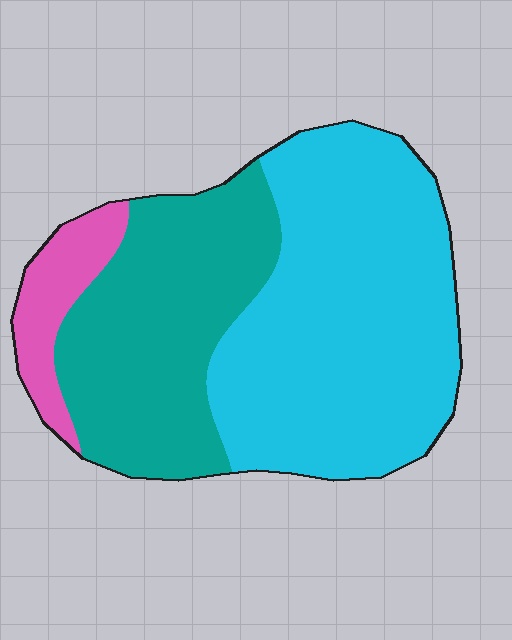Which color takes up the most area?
Cyan, at roughly 55%.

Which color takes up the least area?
Pink, at roughly 10%.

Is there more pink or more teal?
Teal.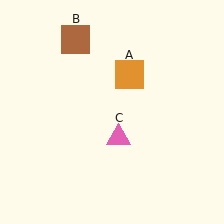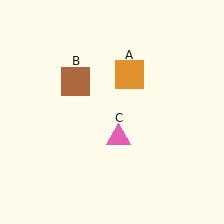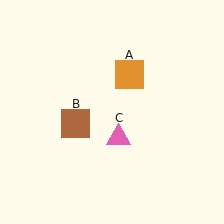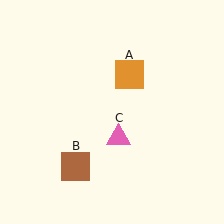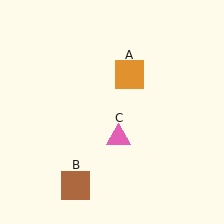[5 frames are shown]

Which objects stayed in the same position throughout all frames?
Orange square (object A) and pink triangle (object C) remained stationary.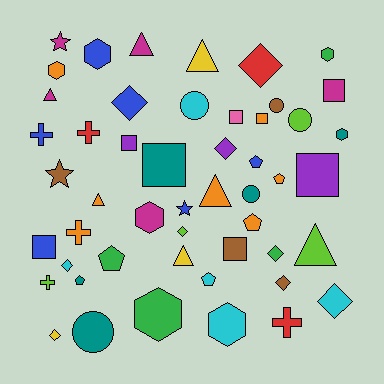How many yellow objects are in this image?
There are 3 yellow objects.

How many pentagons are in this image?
There are 6 pentagons.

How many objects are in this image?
There are 50 objects.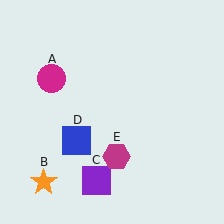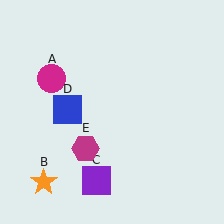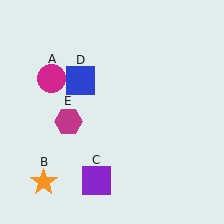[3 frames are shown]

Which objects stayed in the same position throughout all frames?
Magenta circle (object A) and orange star (object B) and purple square (object C) remained stationary.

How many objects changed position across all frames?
2 objects changed position: blue square (object D), magenta hexagon (object E).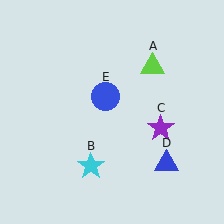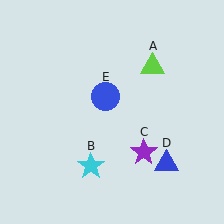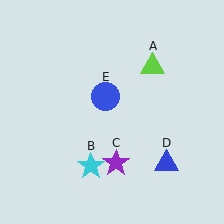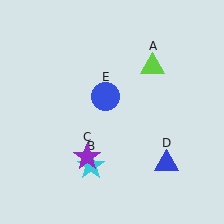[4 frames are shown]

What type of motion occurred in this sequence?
The purple star (object C) rotated clockwise around the center of the scene.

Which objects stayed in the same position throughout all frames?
Lime triangle (object A) and cyan star (object B) and blue triangle (object D) and blue circle (object E) remained stationary.